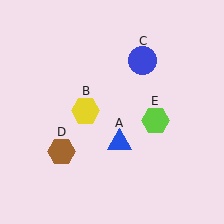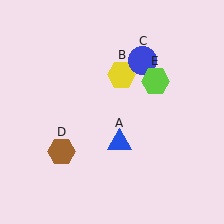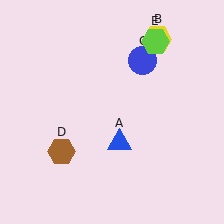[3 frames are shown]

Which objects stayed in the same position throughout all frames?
Blue triangle (object A) and blue circle (object C) and brown hexagon (object D) remained stationary.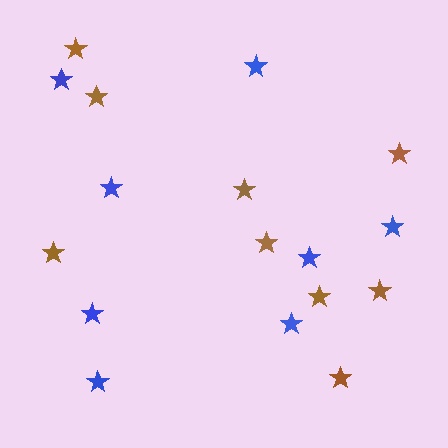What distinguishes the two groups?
There are 2 groups: one group of brown stars (9) and one group of blue stars (8).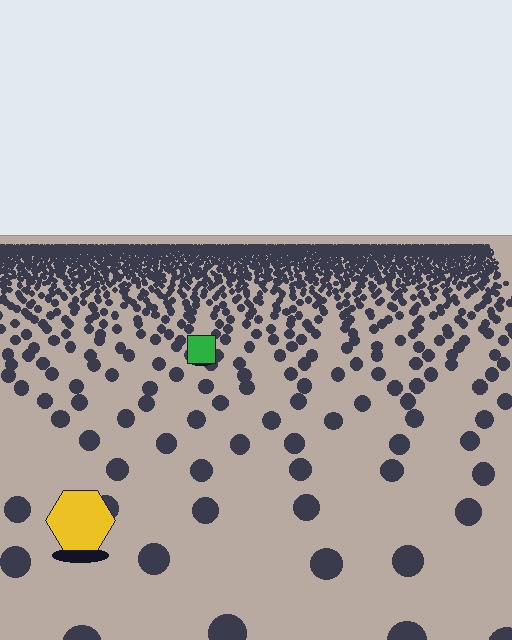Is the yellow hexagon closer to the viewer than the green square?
Yes. The yellow hexagon is closer — you can tell from the texture gradient: the ground texture is coarser near it.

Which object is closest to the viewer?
The yellow hexagon is closest. The texture marks near it are larger and more spread out.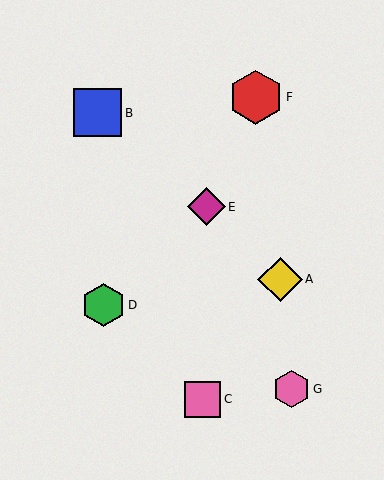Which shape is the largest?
The red hexagon (labeled F) is the largest.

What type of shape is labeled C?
Shape C is a pink square.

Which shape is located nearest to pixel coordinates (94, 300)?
The green hexagon (labeled D) at (103, 305) is nearest to that location.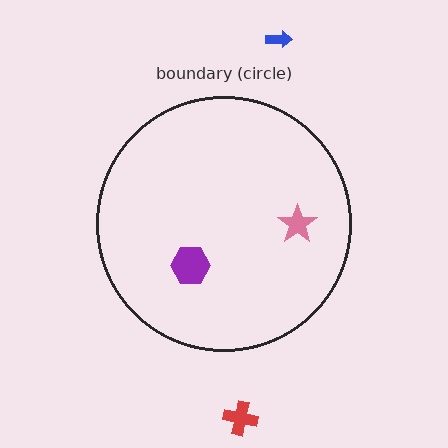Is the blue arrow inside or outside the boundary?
Outside.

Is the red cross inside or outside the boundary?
Outside.